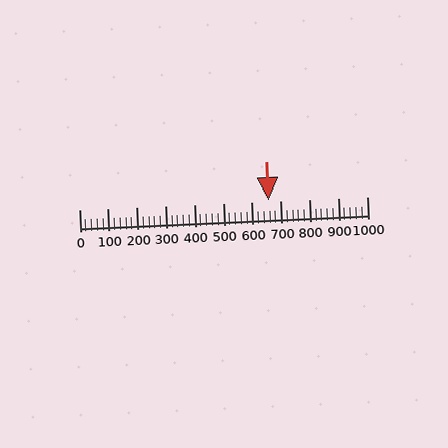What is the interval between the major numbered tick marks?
The major tick marks are spaced 100 units apart.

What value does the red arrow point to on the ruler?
The red arrow points to approximately 656.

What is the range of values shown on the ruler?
The ruler shows values from 0 to 1000.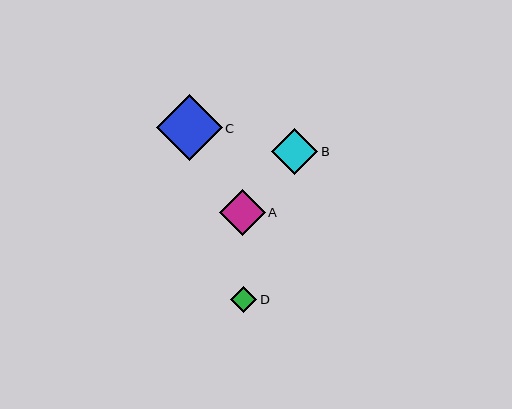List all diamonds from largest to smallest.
From largest to smallest: C, B, A, D.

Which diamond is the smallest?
Diamond D is the smallest with a size of approximately 26 pixels.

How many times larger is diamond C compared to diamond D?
Diamond C is approximately 2.5 times the size of diamond D.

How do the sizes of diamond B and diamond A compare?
Diamond B and diamond A are approximately the same size.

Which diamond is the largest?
Diamond C is the largest with a size of approximately 65 pixels.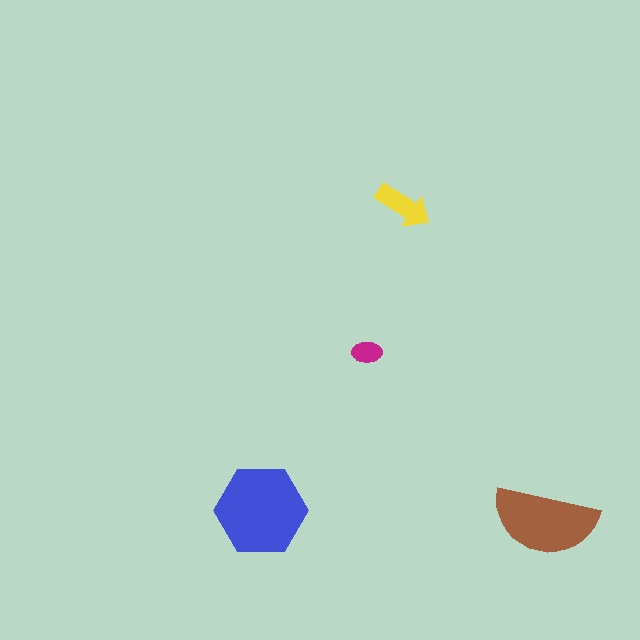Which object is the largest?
The blue hexagon.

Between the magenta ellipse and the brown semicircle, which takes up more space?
The brown semicircle.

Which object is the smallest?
The magenta ellipse.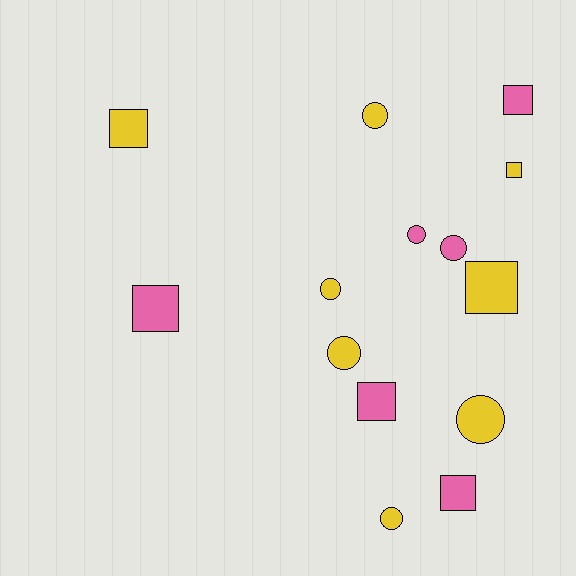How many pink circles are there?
There are 2 pink circles.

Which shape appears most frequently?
Square, with 7 objects.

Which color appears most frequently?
Yellow, with 8 objects.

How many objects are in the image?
There are 14 objects.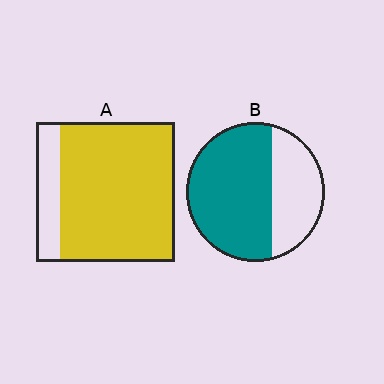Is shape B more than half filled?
Yes.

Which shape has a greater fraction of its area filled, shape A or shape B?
Shape A.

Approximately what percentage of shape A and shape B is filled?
A is approximately 85% and B is approximately 65%.